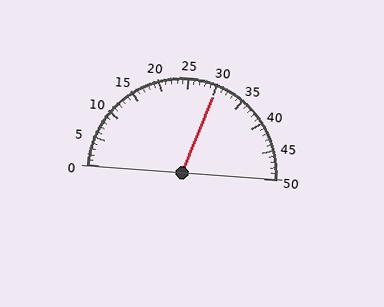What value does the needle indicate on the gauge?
The needle indicates approximately 30.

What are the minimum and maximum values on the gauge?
The gauge ranges from 0 to 50.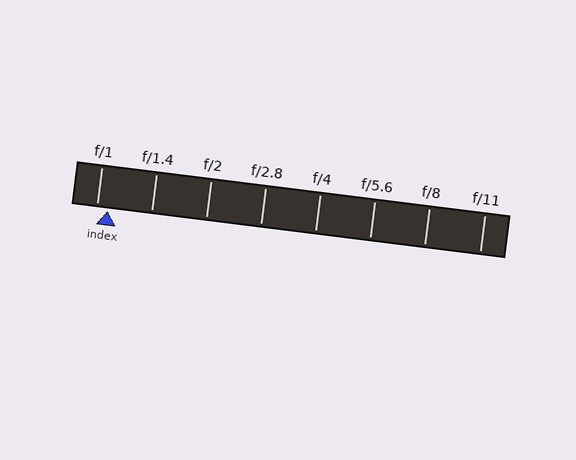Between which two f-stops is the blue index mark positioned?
The index mark is between f/1 and f/1.4.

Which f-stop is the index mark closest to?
The index mark is closest to f/1.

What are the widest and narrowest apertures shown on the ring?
The widest aperture shown is f/1 and the narrowest is f/11.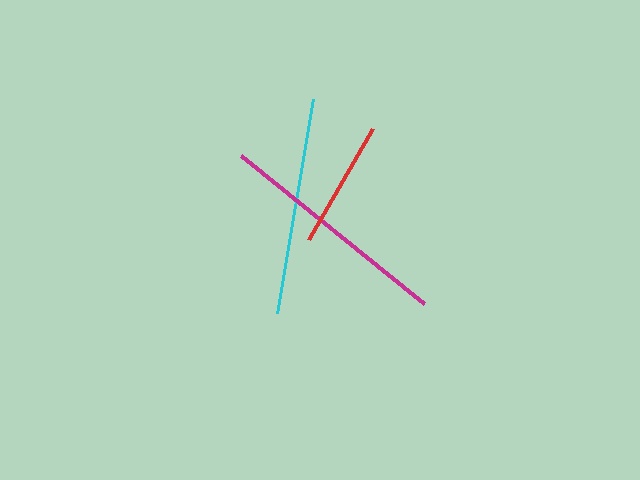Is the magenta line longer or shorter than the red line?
The magenta line is longer than the red line.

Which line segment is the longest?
The magenta line is the longest at approximately 235 pixels.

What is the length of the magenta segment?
The magenta segment is approximately 235 pixels long.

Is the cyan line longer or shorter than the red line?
The cyan line is longer than the red line.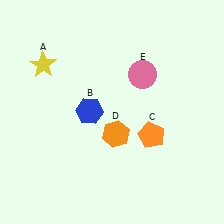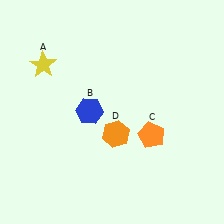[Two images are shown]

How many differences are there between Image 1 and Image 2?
There is 1 difference between the two images.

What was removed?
The pink circle (E) was removed in Image 2.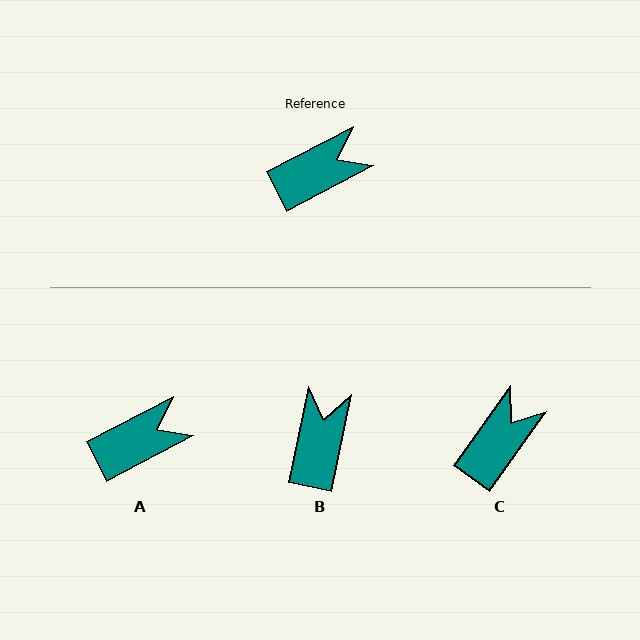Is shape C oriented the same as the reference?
No, it is off by about 27 degrees.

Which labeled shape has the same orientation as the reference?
A.